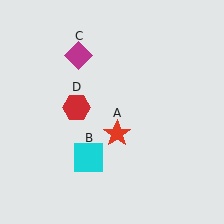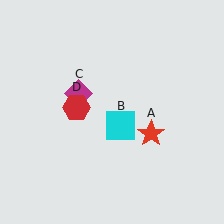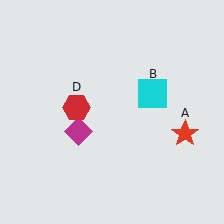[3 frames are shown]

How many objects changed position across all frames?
3 objects changed position: red star (object A), cyan square (object B), magenta diamond (object C).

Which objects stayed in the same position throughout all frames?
Red hexagon (object D) remained stationary.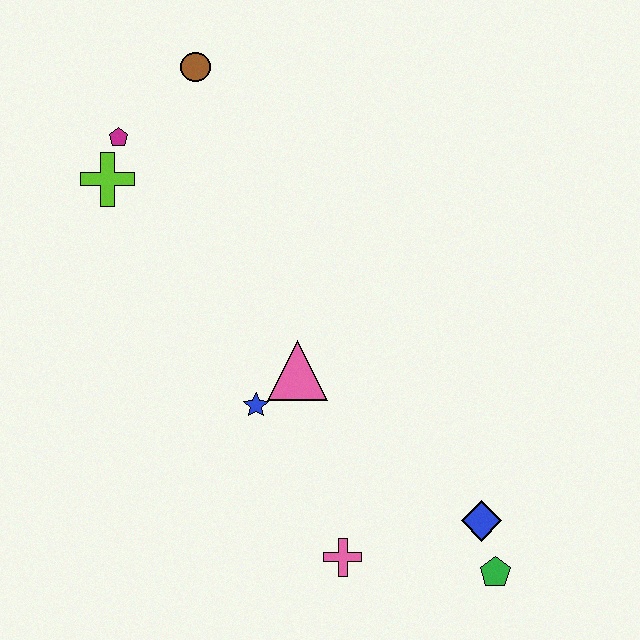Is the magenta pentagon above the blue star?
Yes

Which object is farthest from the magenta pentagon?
The green pentagon is farthest from the magenta pentagon.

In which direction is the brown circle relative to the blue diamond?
The brown circle is above the blue diamond.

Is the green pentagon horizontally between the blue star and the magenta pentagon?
No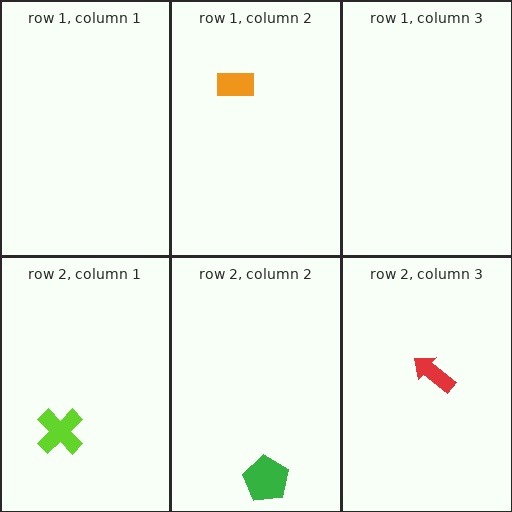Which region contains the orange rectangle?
The row 1, column 2 region.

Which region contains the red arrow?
The row 2, column 3 region.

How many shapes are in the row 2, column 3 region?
1.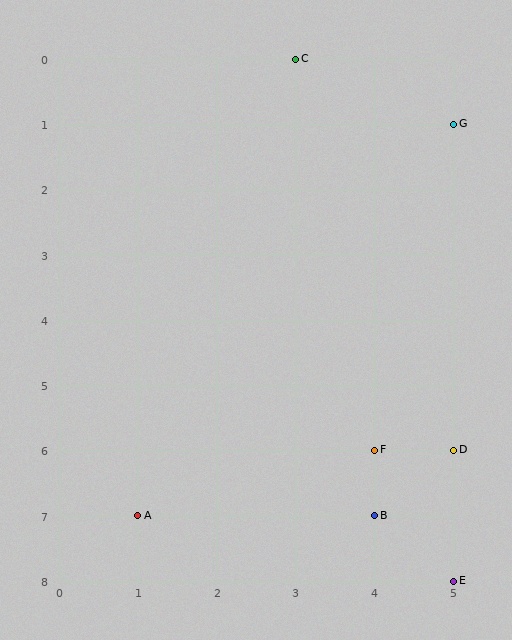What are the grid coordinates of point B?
Point B is at grid coordinates (4, 7).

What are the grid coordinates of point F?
Point F is at grid coordinates (4, 6).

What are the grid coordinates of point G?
Point G is at grid coordinates (5, 1).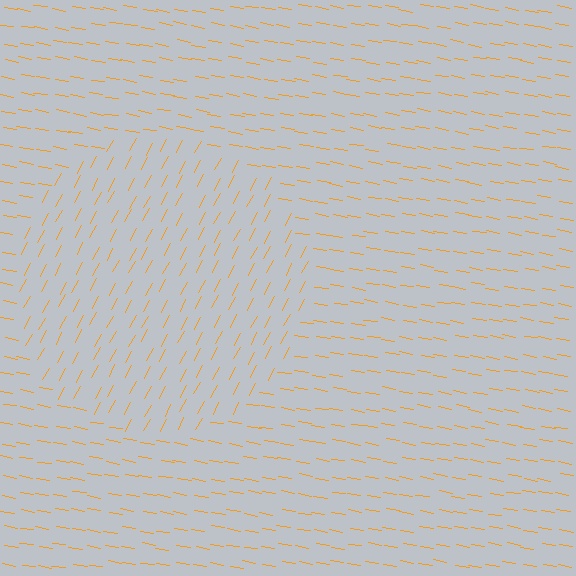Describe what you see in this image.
The image is filled with small orange line segments. A circle region in the image has lines oriented differently from the surrounding lines, creating a visible texture boundary.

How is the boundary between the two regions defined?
The boundary is defined purely by a change in line orientation (approximately 71 degrees difference). All lines are the same color and thickness.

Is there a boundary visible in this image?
Yes, there is a texture boundary formed by a change in line orientation.